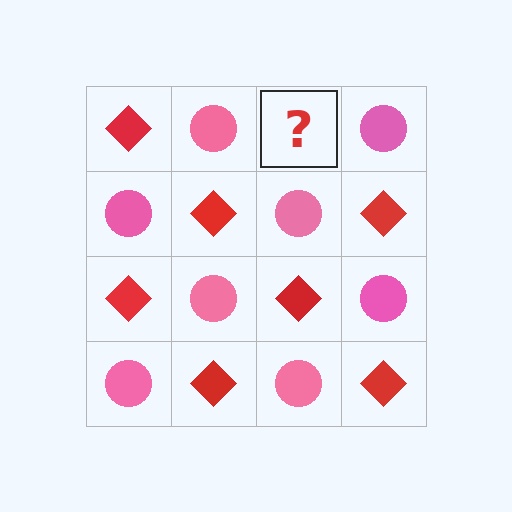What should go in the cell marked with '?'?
The missing cell should contain a red diamond.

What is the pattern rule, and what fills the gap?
The rule is that it alternates red diamond and pink circle in a checkerboard pattern. The gap should be filled with a red diamond.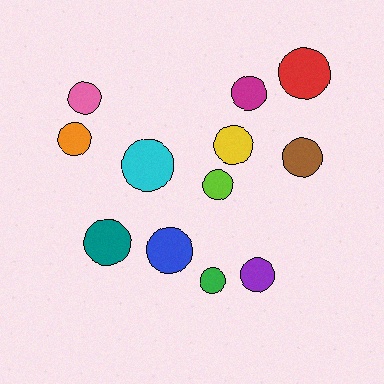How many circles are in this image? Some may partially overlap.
There are 12 circles.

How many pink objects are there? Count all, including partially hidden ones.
There is 1 pink object.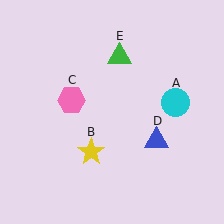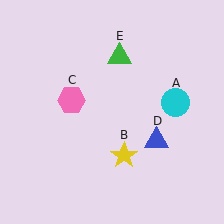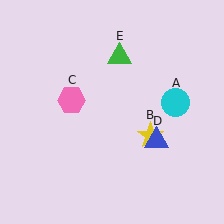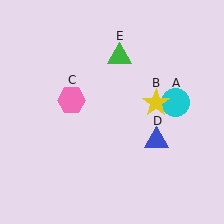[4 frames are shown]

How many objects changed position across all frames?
1 object changed position: yellow star (object B).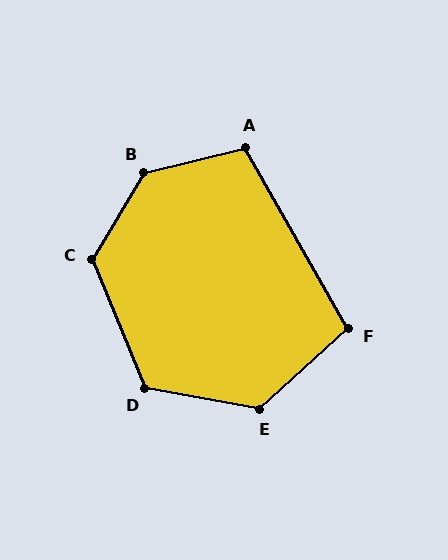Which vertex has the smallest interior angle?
F, at approximately 102 degrees.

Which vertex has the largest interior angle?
B, at approximately 135 degrees.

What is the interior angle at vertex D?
Approximately 123 degrees (obtuse).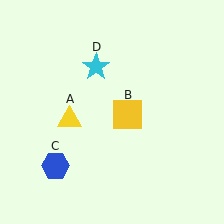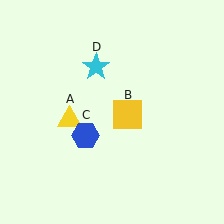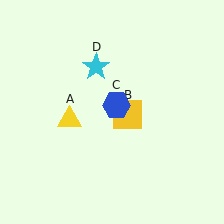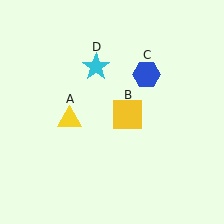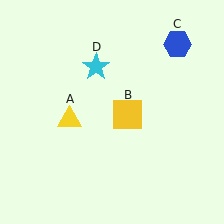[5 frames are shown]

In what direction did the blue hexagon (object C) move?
The blue hexagon (object C) moved up and to the right.